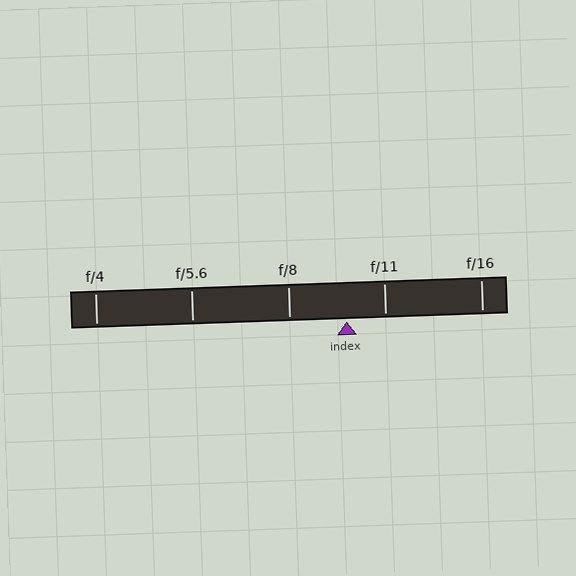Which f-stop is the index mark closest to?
The index mark is closest to f/11.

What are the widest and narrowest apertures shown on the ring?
The widest aperture shown is f/4 and the narrowest is f/16.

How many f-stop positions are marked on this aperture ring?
There are 5 f-stop positions marked.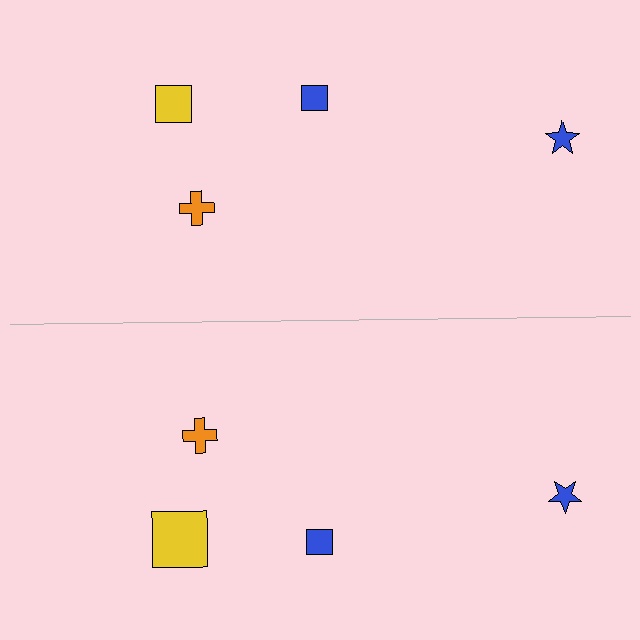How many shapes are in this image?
There are 8 shapes in this image.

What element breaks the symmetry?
The yellow square on the bottom side has a different size than its mirror counterpart.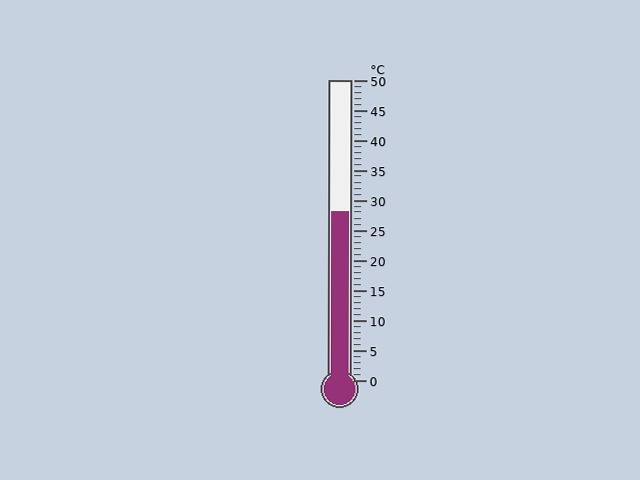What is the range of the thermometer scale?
The thermometer scale ranges from 0°C to 50°C.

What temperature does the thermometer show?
The thermometer shows approximately 28°C.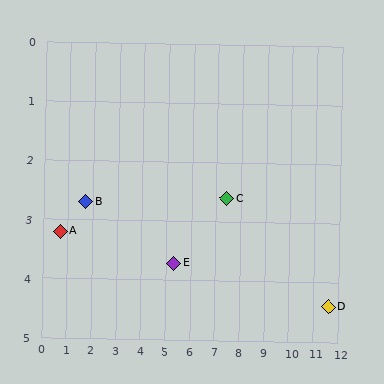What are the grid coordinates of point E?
Point E is at approximately (5.3, 3.7).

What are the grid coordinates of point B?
Point B is at approximately (1.7, 2.7).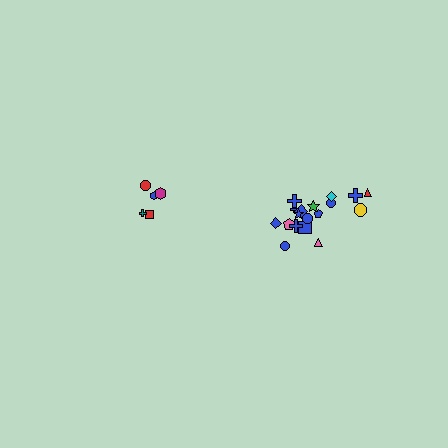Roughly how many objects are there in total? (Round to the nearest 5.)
Roughly 25 objects in total.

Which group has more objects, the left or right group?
The right group.